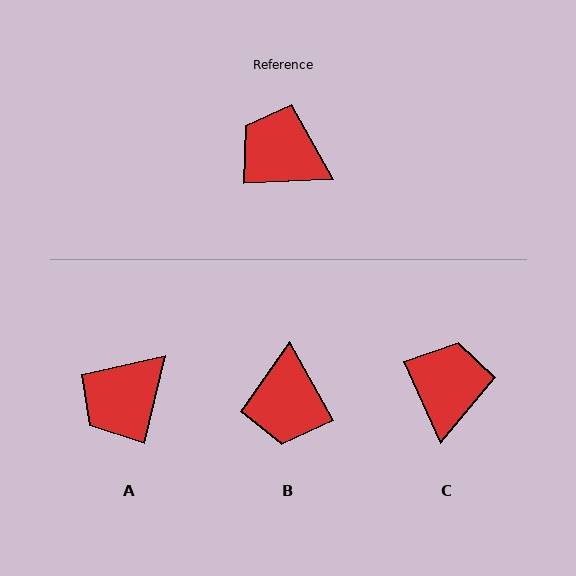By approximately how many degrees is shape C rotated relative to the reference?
Approximately 69 degrees clockwise.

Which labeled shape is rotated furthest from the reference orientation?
B, about 116 degrees away.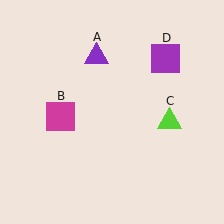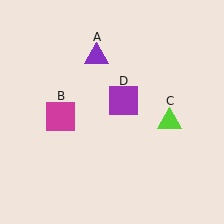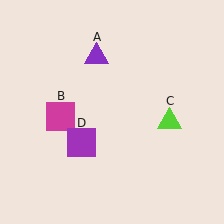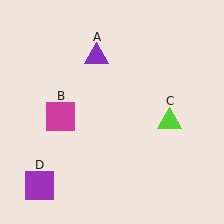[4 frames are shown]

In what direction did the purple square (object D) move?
The purple square (object D) moved down and to the left.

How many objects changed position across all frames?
1 object changed position: purple square (object D).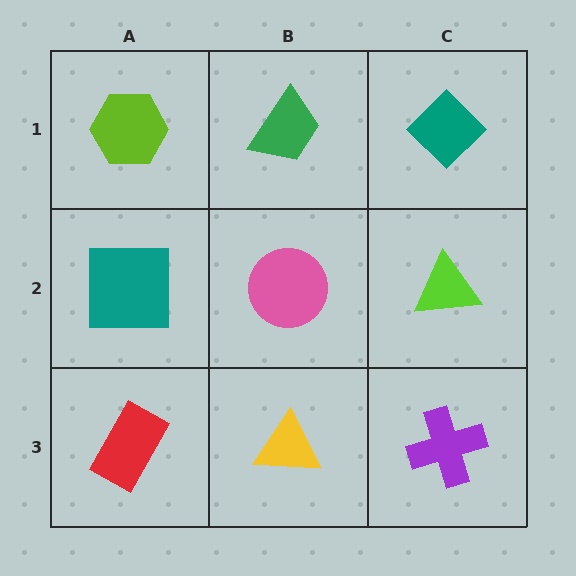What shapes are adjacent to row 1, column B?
A pink circle (row 2, column B), a lime hexagon (row 1, column A), a teal diamond (row 1, column C).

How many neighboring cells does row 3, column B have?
3.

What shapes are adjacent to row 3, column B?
A pink circle (row 2, column B), a red rectangle (row 3, column A), a purple cross (row 3, column C).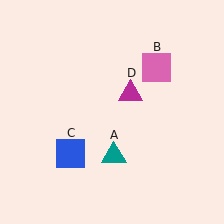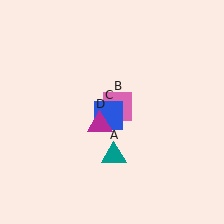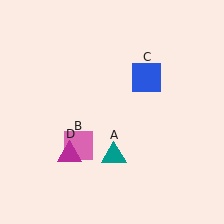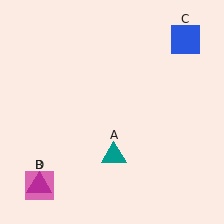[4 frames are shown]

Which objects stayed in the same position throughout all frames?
Teal triangle (object A) remained stationary.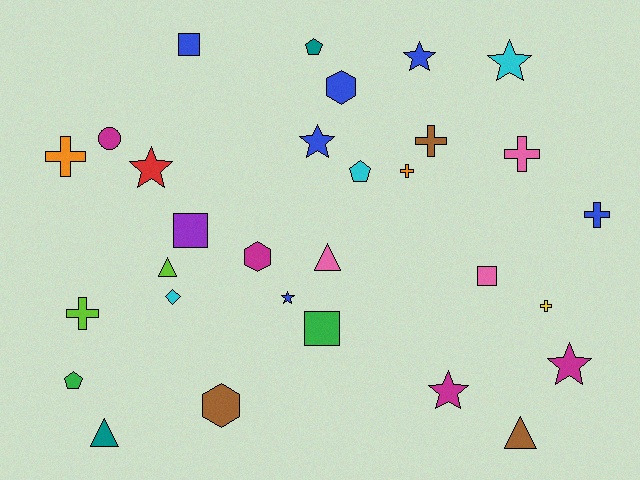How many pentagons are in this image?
There are 3 pentagons.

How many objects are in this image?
There are 30 objects.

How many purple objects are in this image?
There is 1 purple object.